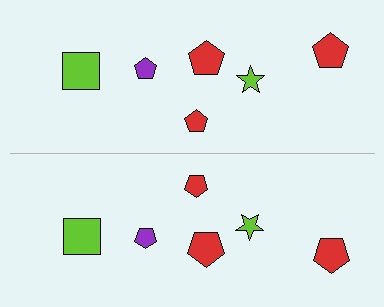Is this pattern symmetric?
Yes, this pattern has bilateral (reflection) symmetry.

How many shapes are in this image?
There are 12 shapes in this image.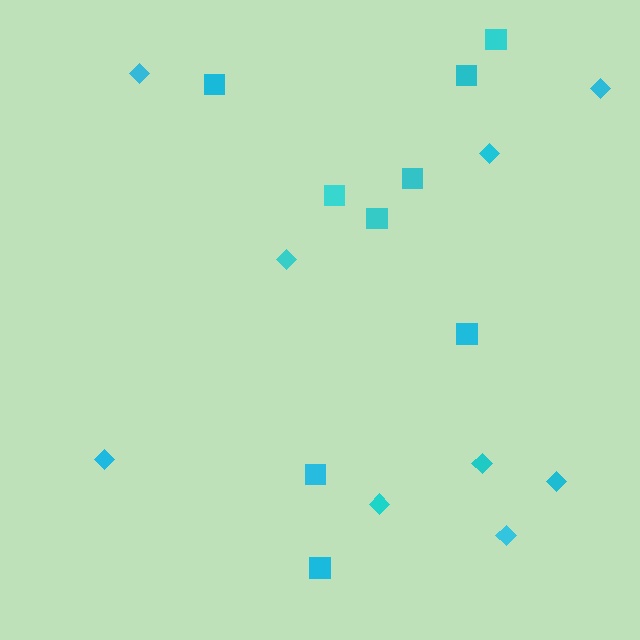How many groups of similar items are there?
There are 2 groups: one group of diamonds (9) and one group of squares (9).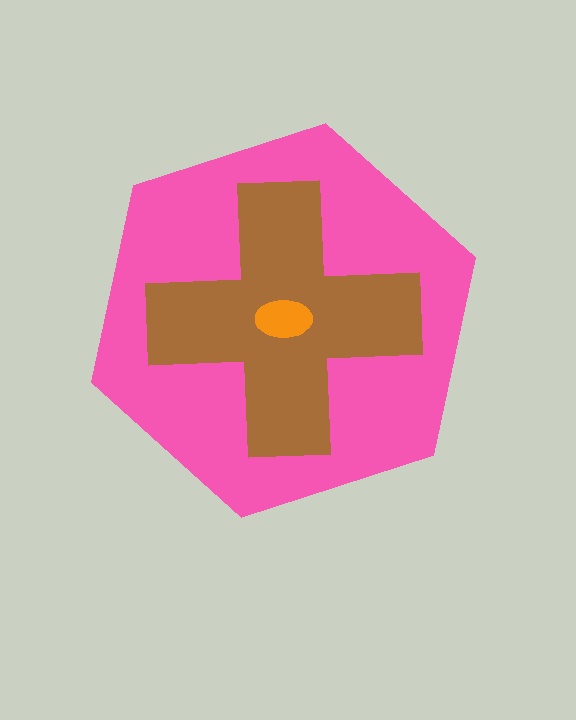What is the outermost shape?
The pink hexagon.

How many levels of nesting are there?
3.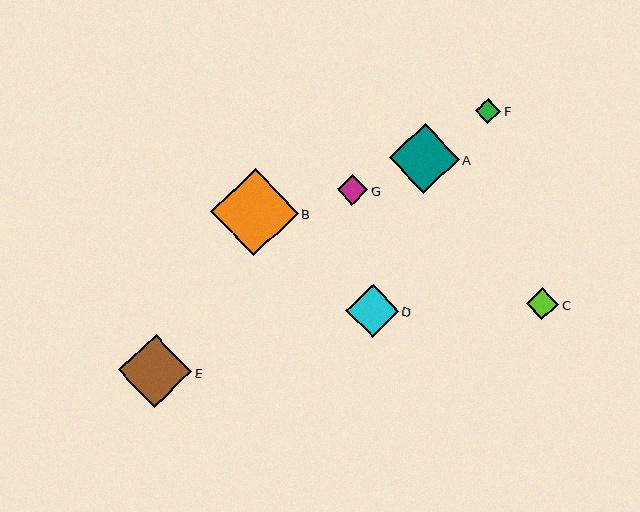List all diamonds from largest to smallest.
From largest to smallest: B, E, A, D, C, G, F.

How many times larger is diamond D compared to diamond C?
Diamond D is approximately 1.7 times the size of diamond C.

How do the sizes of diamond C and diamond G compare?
Diamond C and diamond G are approximately the same size.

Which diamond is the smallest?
Diamond F is the smallest with a size of approximately 25 pixels.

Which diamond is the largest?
Diamond B is the largest with a size of approximately 88 pixels.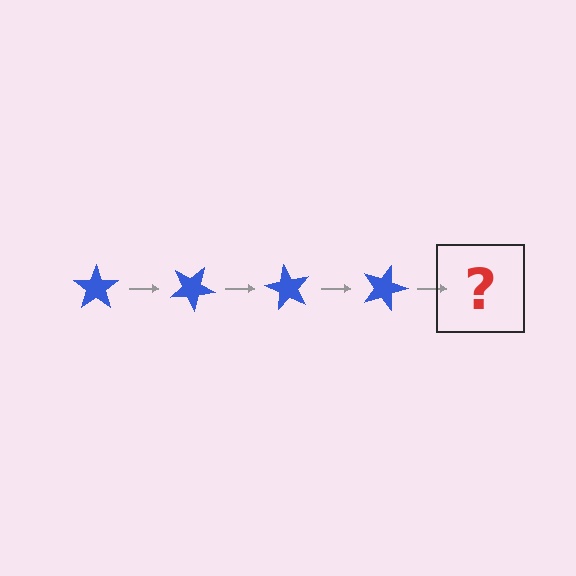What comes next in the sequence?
The next element should be a blue star rotated 120 degrees.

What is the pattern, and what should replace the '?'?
The pattern is that the star rotates 30 degrees each step. The '?' should be a blue star rotated 120 degrees.